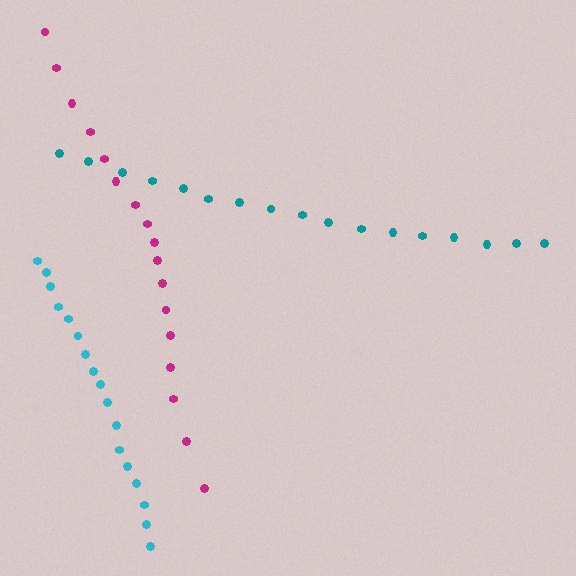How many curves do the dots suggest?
There are 3 distinct paths.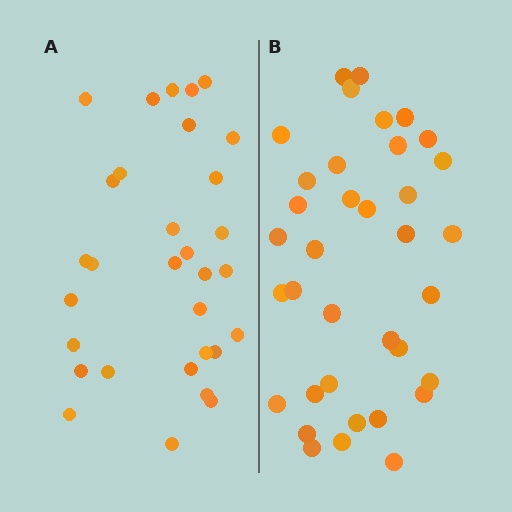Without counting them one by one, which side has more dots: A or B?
Region B (the right region) has more dots.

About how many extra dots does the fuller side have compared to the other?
Region B has about 5 more dots than region A.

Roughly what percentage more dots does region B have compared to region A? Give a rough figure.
About 15% more.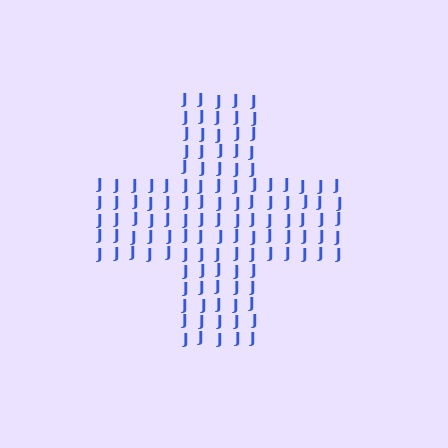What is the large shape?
The large shape is a cross.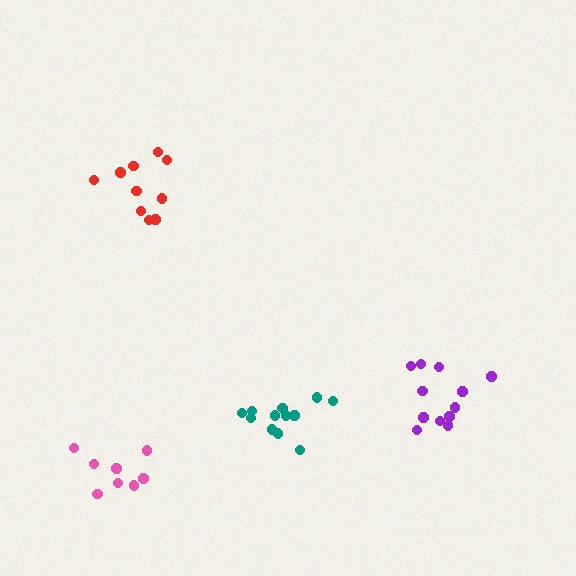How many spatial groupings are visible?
There are 4 spatial groupings.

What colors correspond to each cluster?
The clusters are colored: pink, teal, purple, red.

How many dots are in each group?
Group 1: 8 dots, Group 2: 12 dots, Group 3: 12 dots, Group 4: 10 dots (42 total).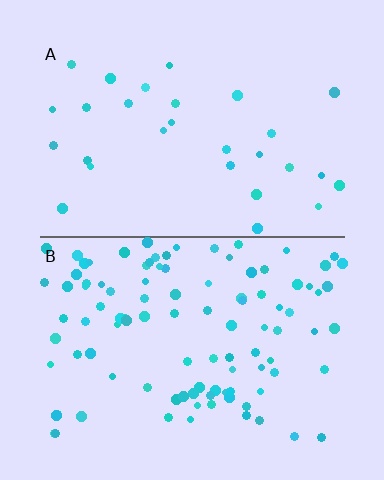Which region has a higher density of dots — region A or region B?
B (the bottom).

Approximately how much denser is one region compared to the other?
Approximately 3.6× — region B over region A.